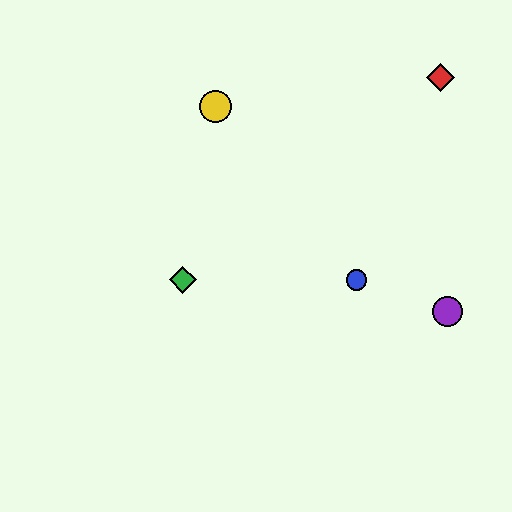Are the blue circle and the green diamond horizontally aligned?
Yes, both are at y≈280.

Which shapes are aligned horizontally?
The blue circle, the green diamond are aligned horizontally.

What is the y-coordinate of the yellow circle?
The yellow circle is at y≈106.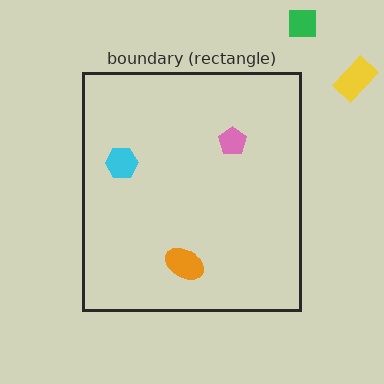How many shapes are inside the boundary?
3 inside, 2 outside.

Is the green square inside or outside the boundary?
Outside.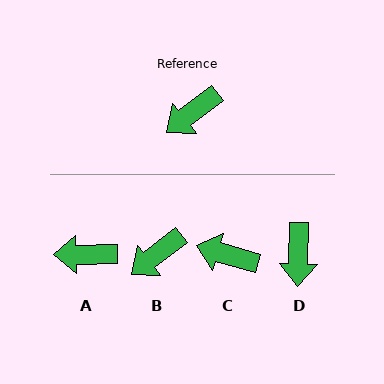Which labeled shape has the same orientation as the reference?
B.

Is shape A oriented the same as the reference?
No, it is off by about 37 degrees.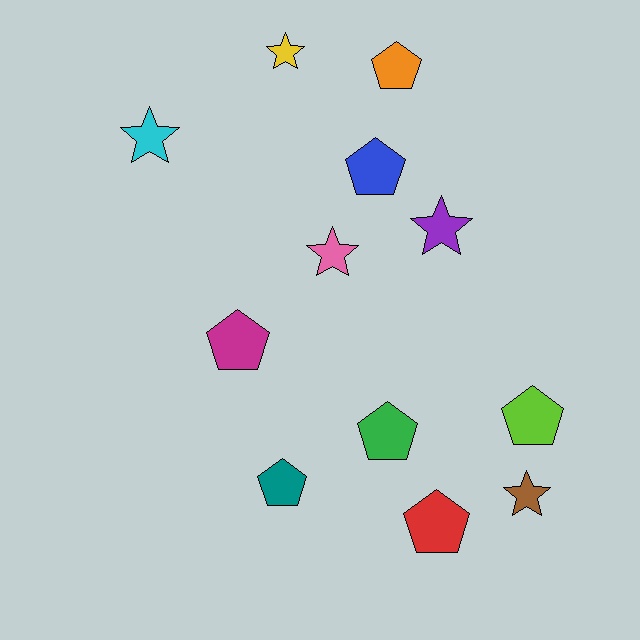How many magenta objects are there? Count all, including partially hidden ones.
There is 1 magenta object.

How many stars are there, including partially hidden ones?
There are 5 stars.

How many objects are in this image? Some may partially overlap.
There are 12 objects.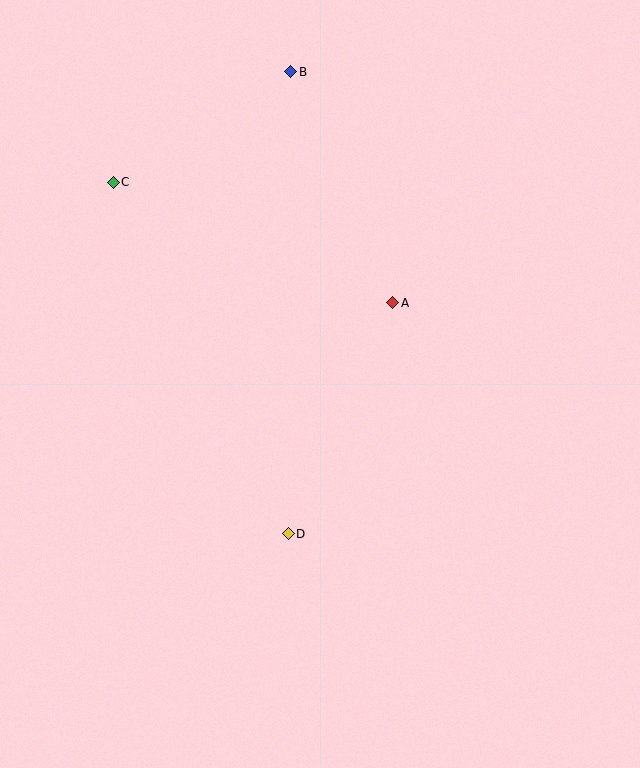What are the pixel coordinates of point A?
Point A is at (393, 303).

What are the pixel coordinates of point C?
Point C is at (113, 182).